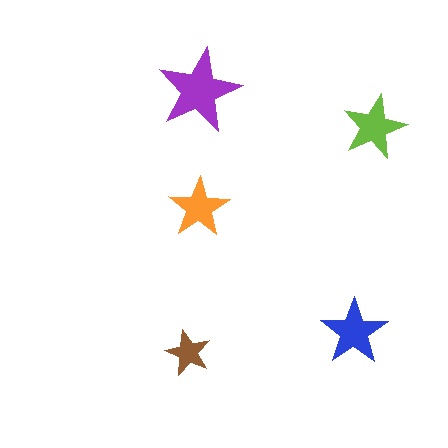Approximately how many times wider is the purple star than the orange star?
About 1.5 times wider.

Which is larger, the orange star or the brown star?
The orange one.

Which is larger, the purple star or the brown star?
The purple one.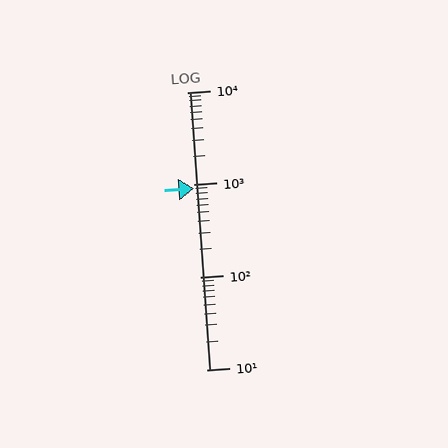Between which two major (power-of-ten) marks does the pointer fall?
The pointer is between 100 and 1000.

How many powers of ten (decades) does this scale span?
The scale spans 3 decades, from 10 to 10000.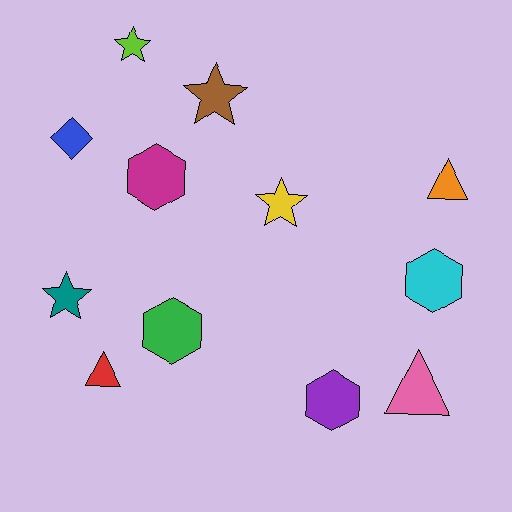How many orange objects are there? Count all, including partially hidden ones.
There is 1 orange object.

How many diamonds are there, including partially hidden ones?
There is 1 diamond.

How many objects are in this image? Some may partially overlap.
There are 12 objects.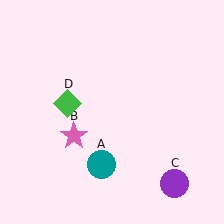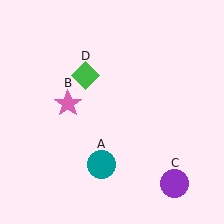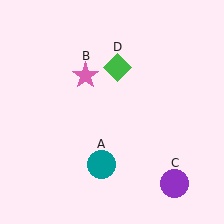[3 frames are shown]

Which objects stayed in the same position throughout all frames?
Teal circle (object A) and purple circle (object C) remained stationary.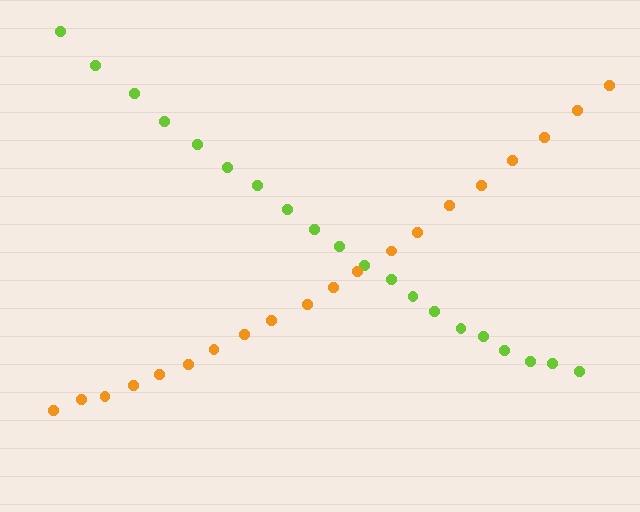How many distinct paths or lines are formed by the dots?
There are 2 distinct paths.